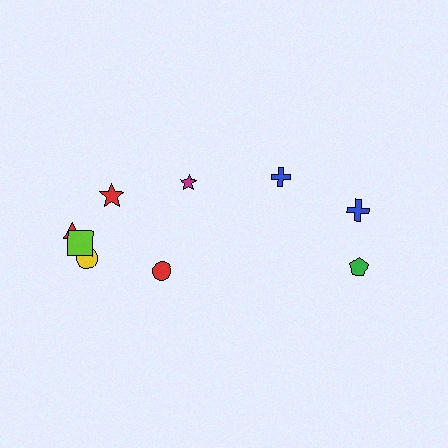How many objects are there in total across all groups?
There are 9 objects.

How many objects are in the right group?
There are 3 objects.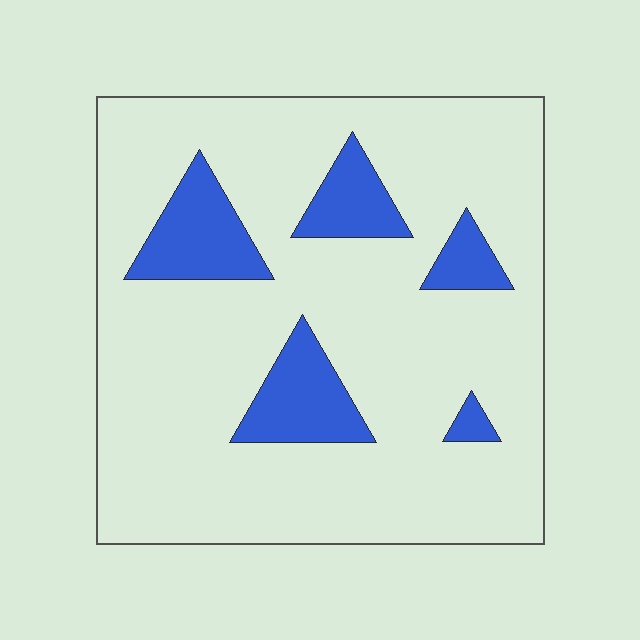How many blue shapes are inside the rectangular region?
5.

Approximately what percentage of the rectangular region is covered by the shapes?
Approximately 15%.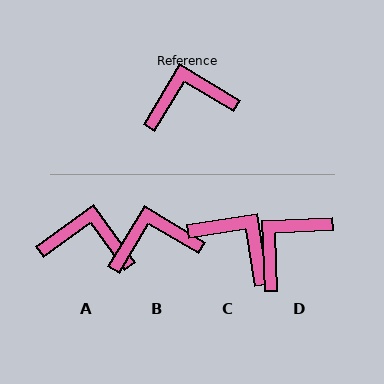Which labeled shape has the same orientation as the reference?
B.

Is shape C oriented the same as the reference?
No, it is off by about 50 degrees.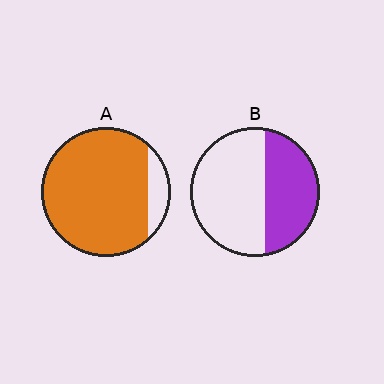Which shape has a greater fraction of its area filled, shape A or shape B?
Shape A.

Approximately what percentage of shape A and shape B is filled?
A is approximately 90% and B is approximately 40%.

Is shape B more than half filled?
No.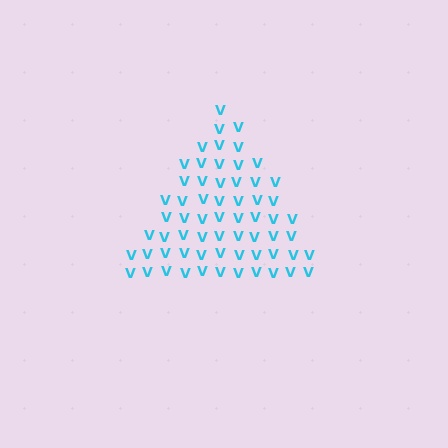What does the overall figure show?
The overall figure shows a triangle.